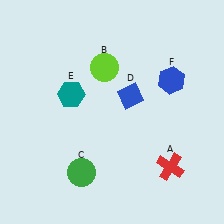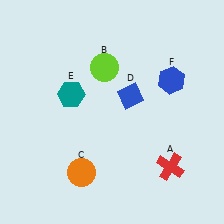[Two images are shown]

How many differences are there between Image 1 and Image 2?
There is 1 difference between the two images.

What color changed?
The circle (C) changed from green in Image 1 to orange in Image 2.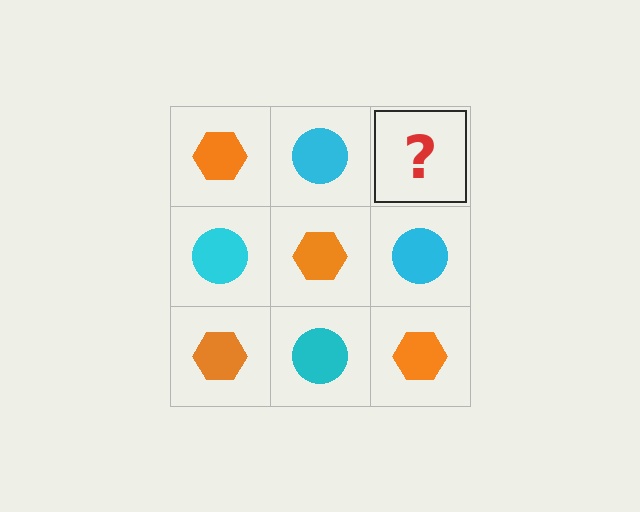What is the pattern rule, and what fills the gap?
The rule is that it alternates orange hexagon and cyan circle in a checkerboard pattern. The gap should be filled with an orange hexagon.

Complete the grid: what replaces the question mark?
The question mark should be replaced with an orange hexagon.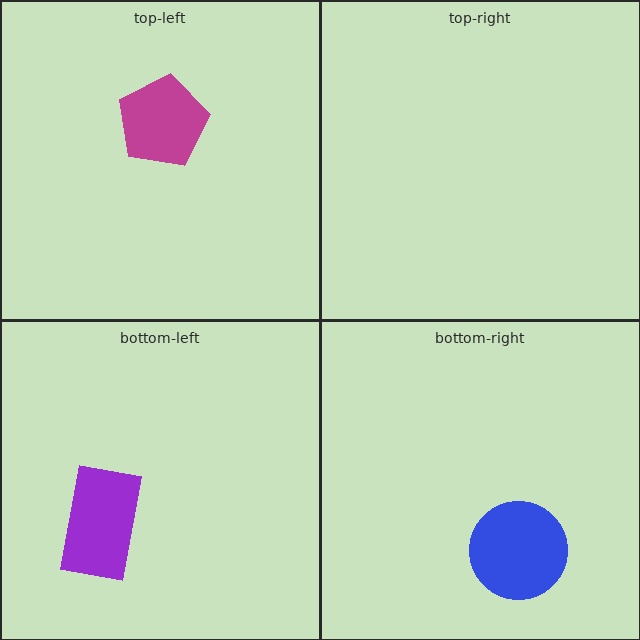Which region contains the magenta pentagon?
The top-left region.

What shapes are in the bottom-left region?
The purple rectangle.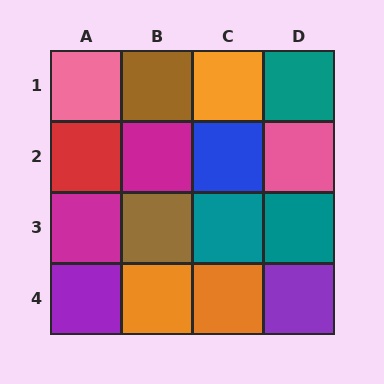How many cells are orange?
3 cells are orange.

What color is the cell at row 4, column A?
Purple.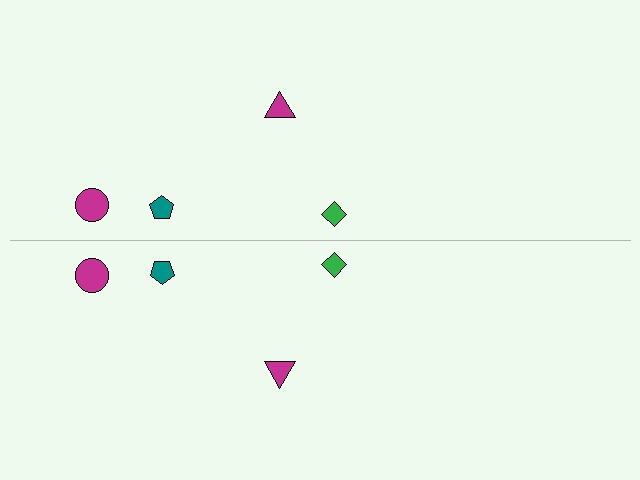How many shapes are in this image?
There are 8 shapes in this image.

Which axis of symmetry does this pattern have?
The pattern has a horizontal axis of symmetry running through the center of the image.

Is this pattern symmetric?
Yes, this pattern has bilateral (reflection) symmetry.